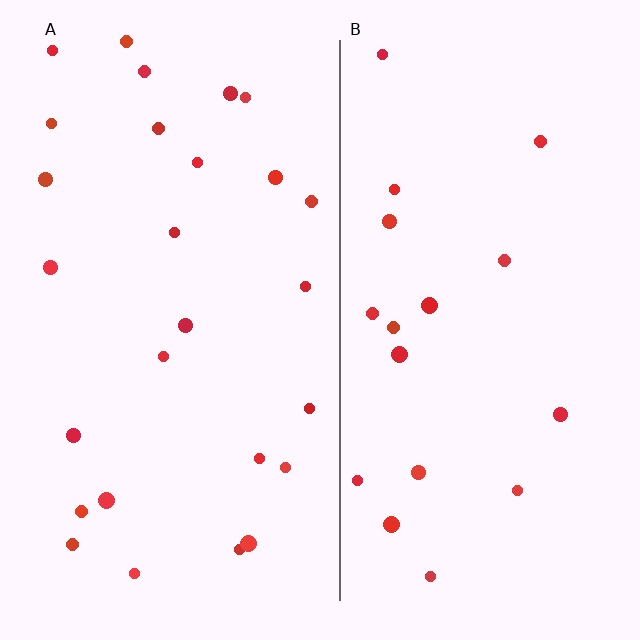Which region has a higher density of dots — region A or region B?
A (the left).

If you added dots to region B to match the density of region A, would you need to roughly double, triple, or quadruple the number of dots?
Approximately double.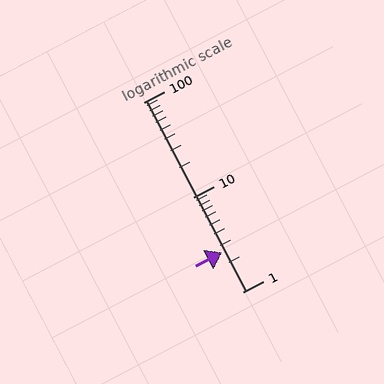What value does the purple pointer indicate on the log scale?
The pointer indicates approximately 2.6.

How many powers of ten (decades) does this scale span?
The scale spans 2 decades, from 1 to 100.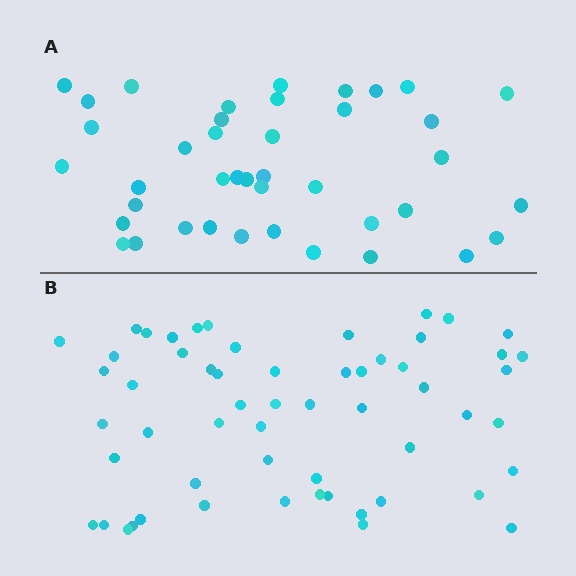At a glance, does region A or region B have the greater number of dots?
Region B (the bottom region) has more dots.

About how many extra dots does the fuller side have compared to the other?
Region B has approximately 15 more dots than region A.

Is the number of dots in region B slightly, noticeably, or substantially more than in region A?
Region B has noticeably more, but not dramatically so. The ratio is roughly 1.4 to 1.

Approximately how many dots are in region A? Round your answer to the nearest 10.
About 40 dots. (The exact count is 41, which rounds to 40.)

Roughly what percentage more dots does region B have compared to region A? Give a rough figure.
About 40% more.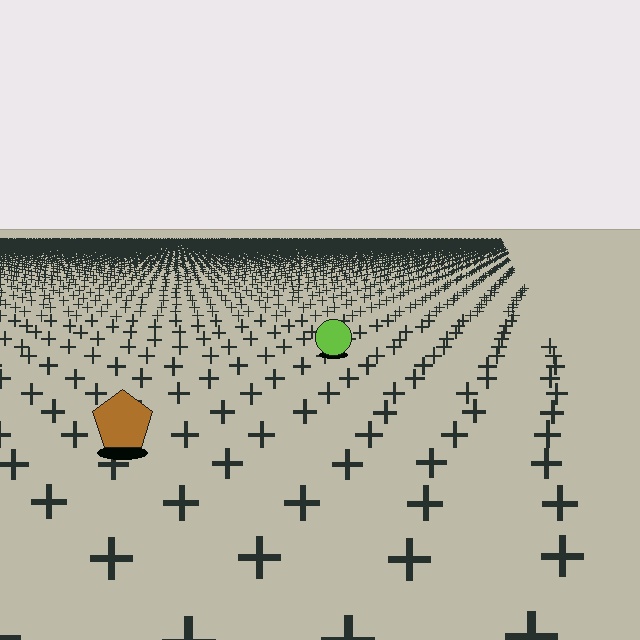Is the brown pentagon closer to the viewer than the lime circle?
Yes. The brown pentagon is closer — you can tell from the texture gradient: the ground texture is coarser near it.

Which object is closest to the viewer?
The brown pentagon is closest. The texture marks near it are larger and more spread out.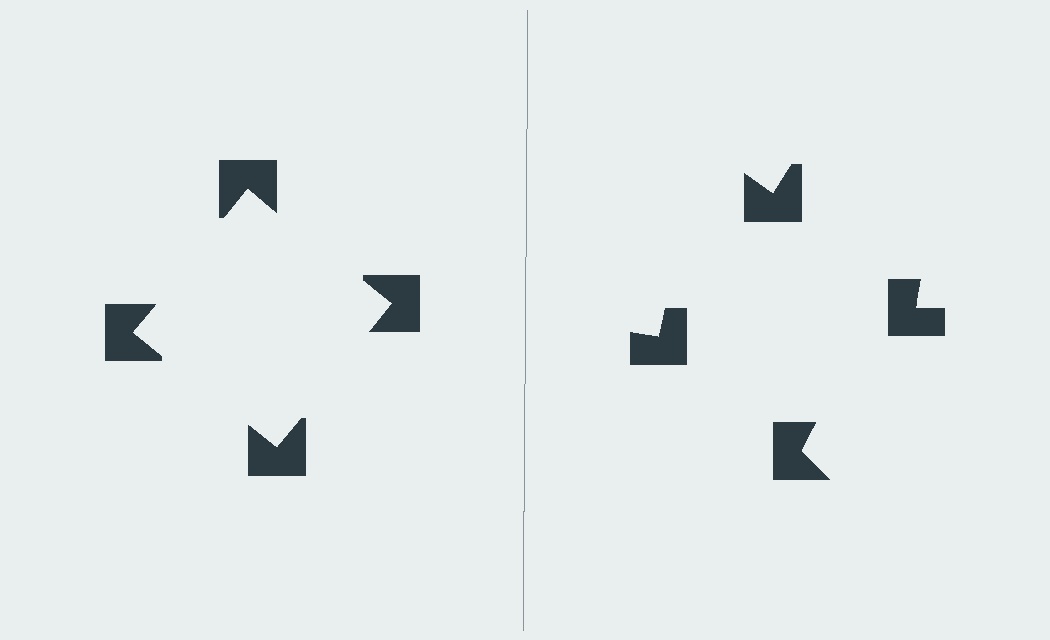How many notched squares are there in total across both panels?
8 — 4 on each side.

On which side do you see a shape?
An illusory square appears on the left side. On the right side the wedge cuts are rotated, so no coherent shape forms.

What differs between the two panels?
The notched squares are positioned identically on both sides; only the wedge orientations differ. On the left they align to a square; on the right they are misaligned.